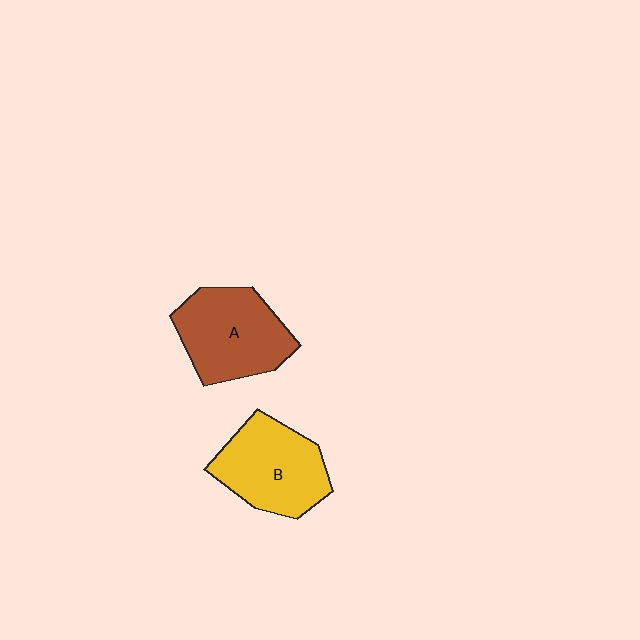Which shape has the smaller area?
Shape B (yellow).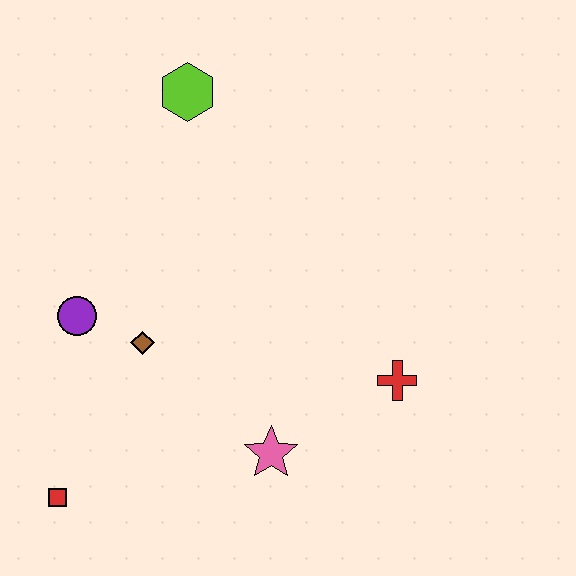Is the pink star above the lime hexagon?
No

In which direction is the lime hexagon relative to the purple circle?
The lime hexagon is above the purple circle.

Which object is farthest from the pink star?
The lime hexagon is farthest from the pink star.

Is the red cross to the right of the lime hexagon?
Yes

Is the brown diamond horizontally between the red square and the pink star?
Yes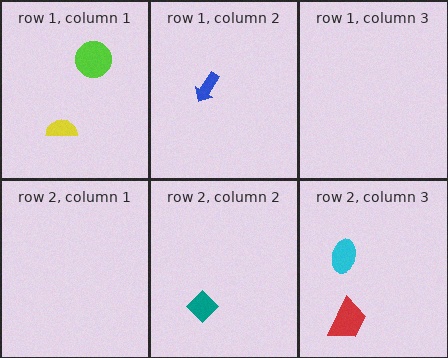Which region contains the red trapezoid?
The row 2, column 3 region.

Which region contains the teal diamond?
The row 2, column 2 region.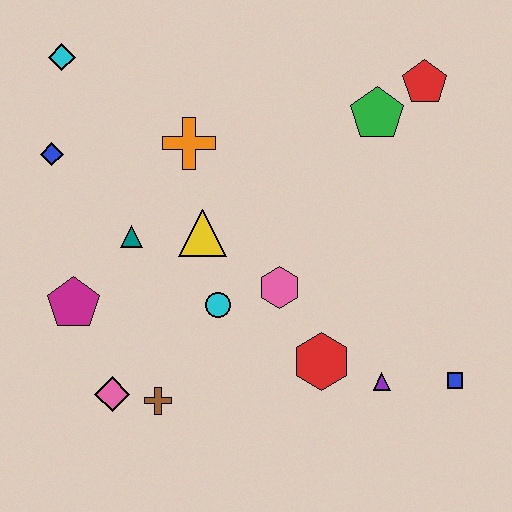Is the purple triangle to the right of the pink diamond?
Yes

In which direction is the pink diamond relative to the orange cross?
The pink diamond is below the orange cross.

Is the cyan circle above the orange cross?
No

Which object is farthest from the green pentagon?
The pink diamond is farthest from the green pentagon.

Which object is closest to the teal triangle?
The yellow triangle is closest to the teal triangle.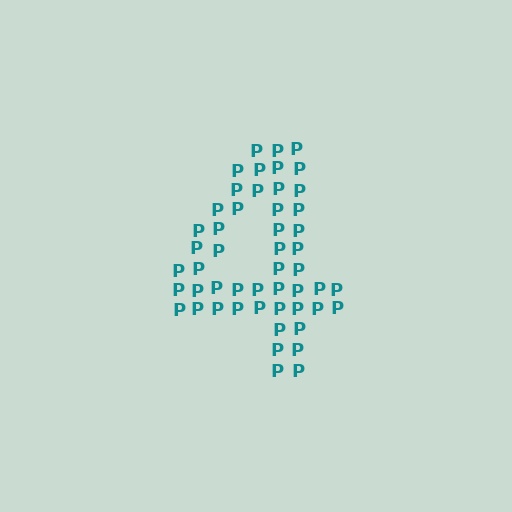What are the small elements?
The small elements are letter P's.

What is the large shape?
The large shape is the digit 4.